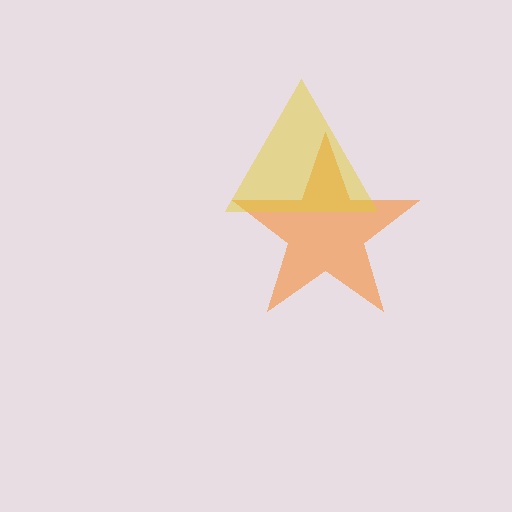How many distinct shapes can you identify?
There are 2 distinct shapes: an orange star, a yellow triangle.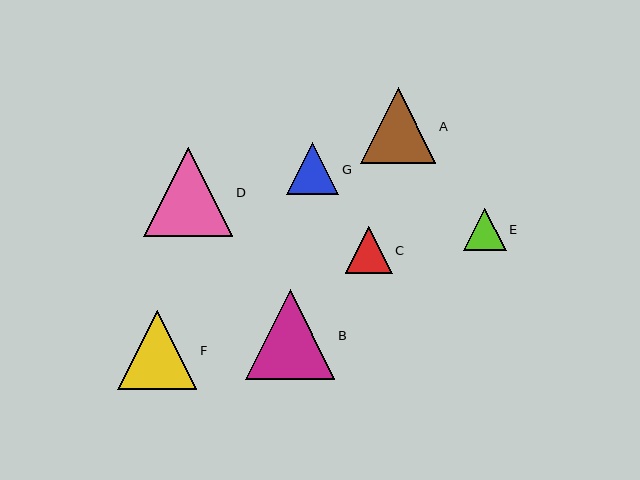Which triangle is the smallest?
Triangle E is the smallest with a size of approximately 42 pixels.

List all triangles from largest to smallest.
From largest to smallest: D, B, F, A, G, C, E.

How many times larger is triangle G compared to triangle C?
Triangle G is approximately 1.1 times the size of triangle C.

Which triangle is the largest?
Triangle D is the largest with a size of approximately 90 pixels.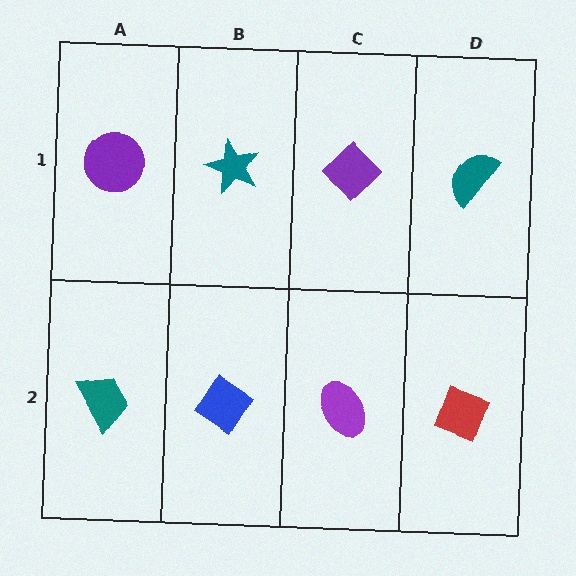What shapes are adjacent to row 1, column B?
A blue diamond (row 2, column B), a purple circle (row 1, column A), a purple diamond (row 1, column C).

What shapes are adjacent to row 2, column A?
A purple circle (row 1, column A), a blue diamond (row 2, column B).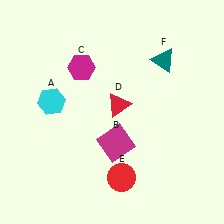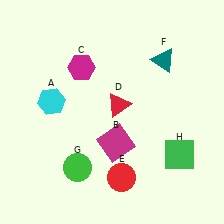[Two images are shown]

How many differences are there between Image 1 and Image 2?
There are 2 differences between the two images.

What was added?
A green circle (G), a green square (H) were added in Image 2.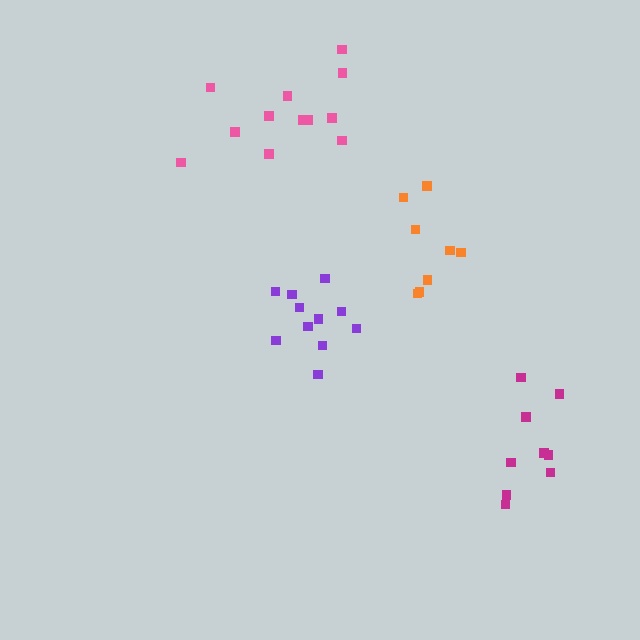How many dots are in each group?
Group 1: 8 dots, Group 2: 11 dots, Group 3: 12 dots, Group 4: 9 dots (40 total).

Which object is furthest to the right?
The magenta cluster is rightmost.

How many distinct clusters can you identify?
There are 4 distinct clusters.